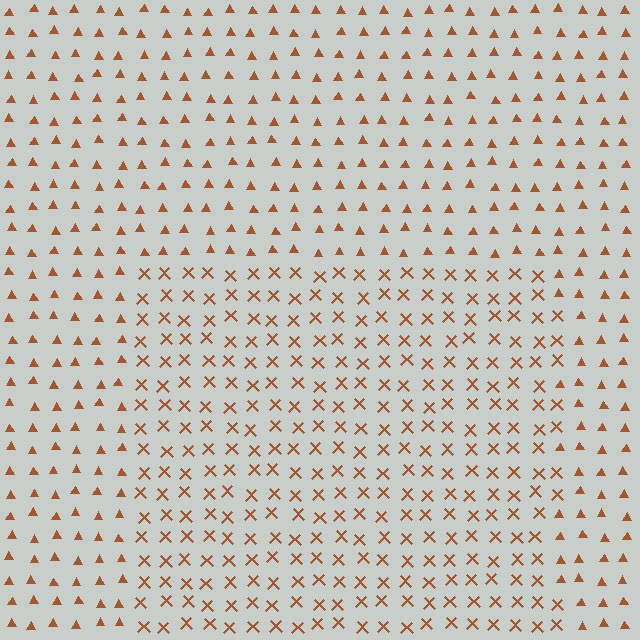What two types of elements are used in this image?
The image uses X marks inside the rectangle region and triangles outside it.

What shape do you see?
I see a rectangle.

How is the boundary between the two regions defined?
The boundary is defined by a change in element shape: X marks inside vs. triangles outside. All elements share the same color and spacing.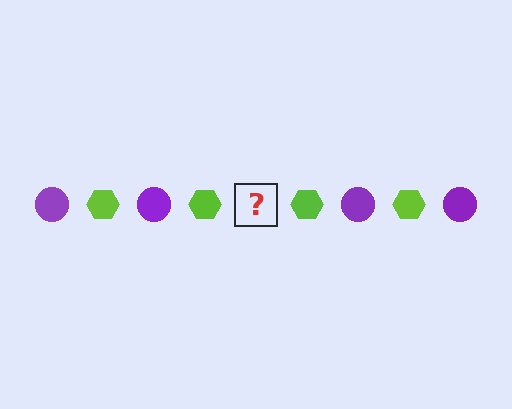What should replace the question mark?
The question mark should be replaced with a purple circle.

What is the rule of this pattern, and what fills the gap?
The rule is that the pattern alternates between purple circle and lime hexagon. The gap should be filled with a purple circle.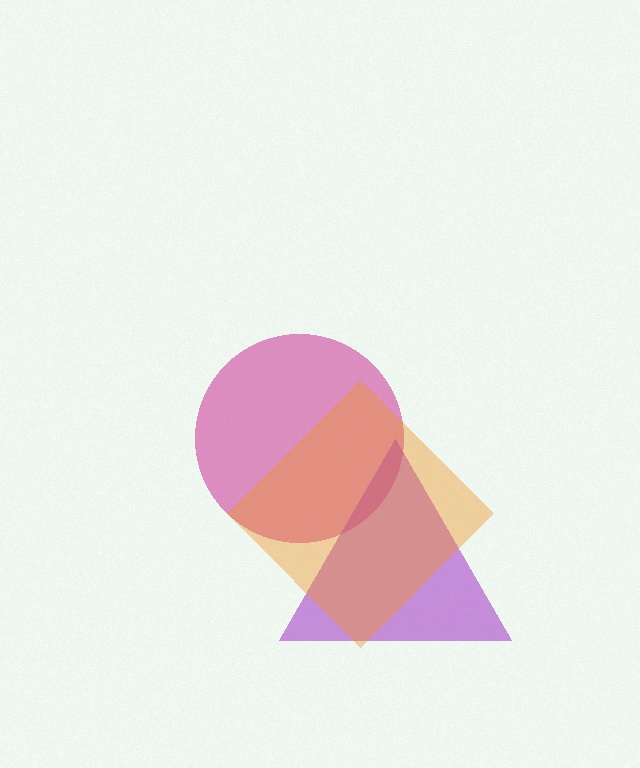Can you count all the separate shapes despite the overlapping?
Yes, there are 3 separate shapes.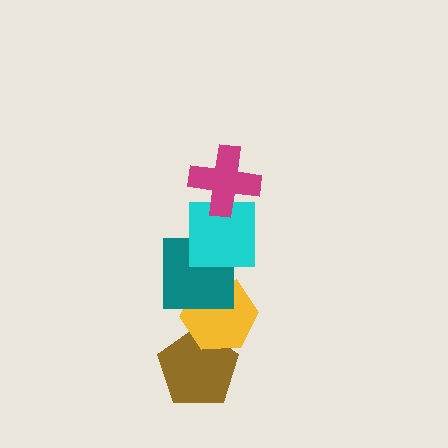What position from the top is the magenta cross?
The magenta cross is 1st from the top.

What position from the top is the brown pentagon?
The brown pentagon is 5th from the top.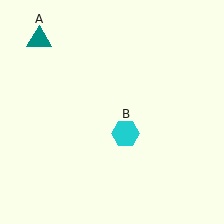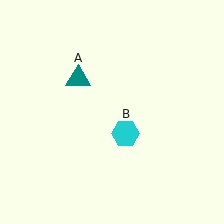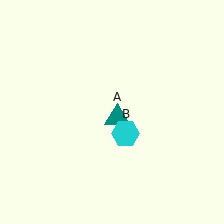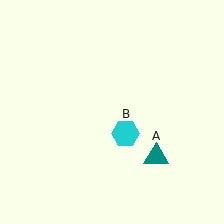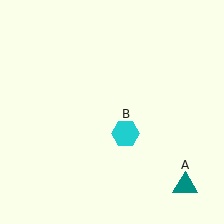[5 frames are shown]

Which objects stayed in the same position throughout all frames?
Cyan hexagon (object B) remained stationary.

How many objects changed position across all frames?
1 object changed position: teal triangle (object A).